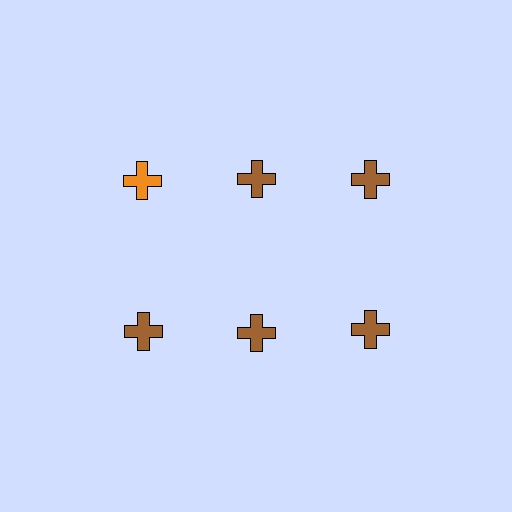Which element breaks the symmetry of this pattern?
The orange cross in the top row, leftmost column breaks the symmetry. All other shapes are brown crosses.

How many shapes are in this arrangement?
There are 6 shapes arranged in a grid pattern.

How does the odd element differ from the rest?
It has a different color: orange instead of brown.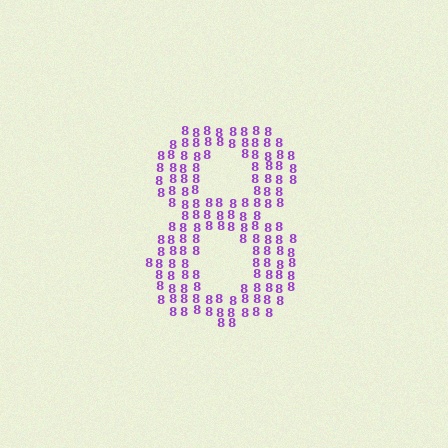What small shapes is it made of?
It is made of small digit 8's.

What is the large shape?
The large shape is the digit 8.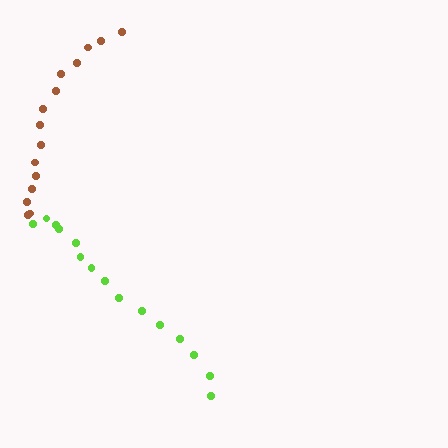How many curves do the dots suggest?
There are 2 distinct paths.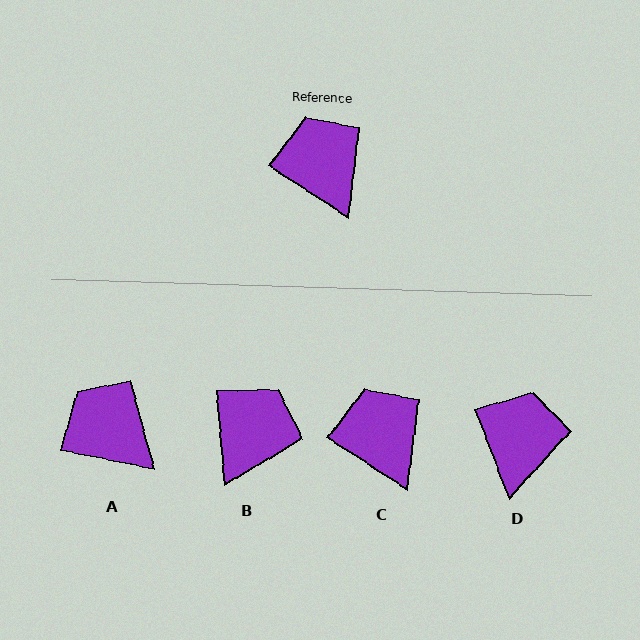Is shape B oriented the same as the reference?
No, it is off by about 52 degrees.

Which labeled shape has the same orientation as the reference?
C.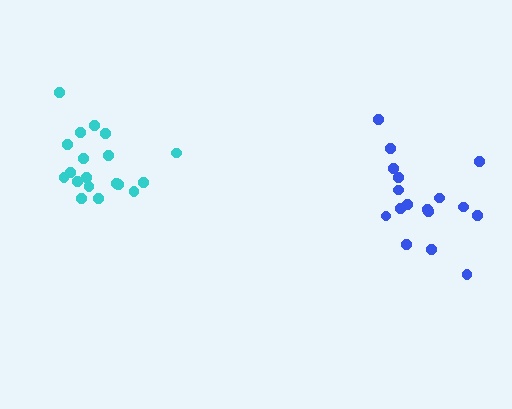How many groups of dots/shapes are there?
There are 2 groups.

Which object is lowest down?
The blue cluster is bottommost.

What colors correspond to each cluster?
The clusters are colored: cyan, blue.